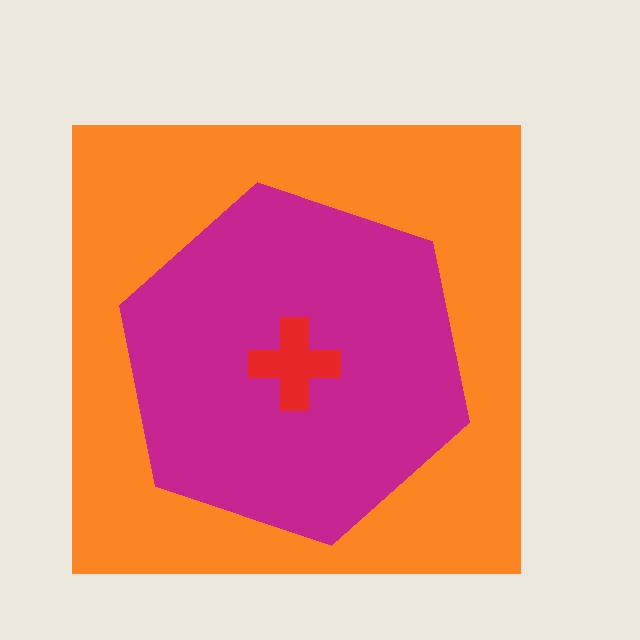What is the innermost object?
The red cross.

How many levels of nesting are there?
3.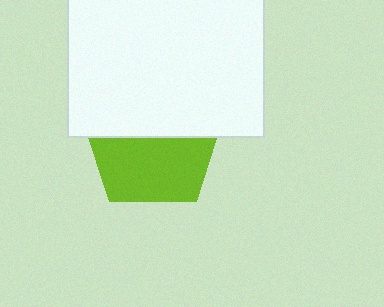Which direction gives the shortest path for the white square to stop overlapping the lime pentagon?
Moving up gives the shortest separation.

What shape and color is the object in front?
The object in front is a white square.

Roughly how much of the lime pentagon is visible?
About half of it is visible (roughly 53%).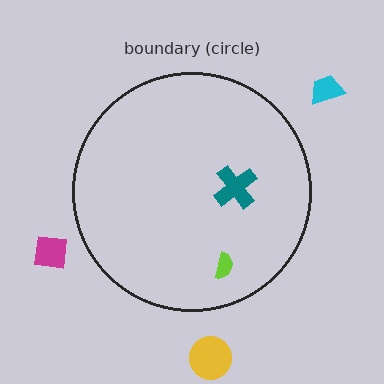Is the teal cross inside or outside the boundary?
Inside.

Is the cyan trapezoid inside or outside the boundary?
Outside.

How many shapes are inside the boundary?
2 inside, 3 outside.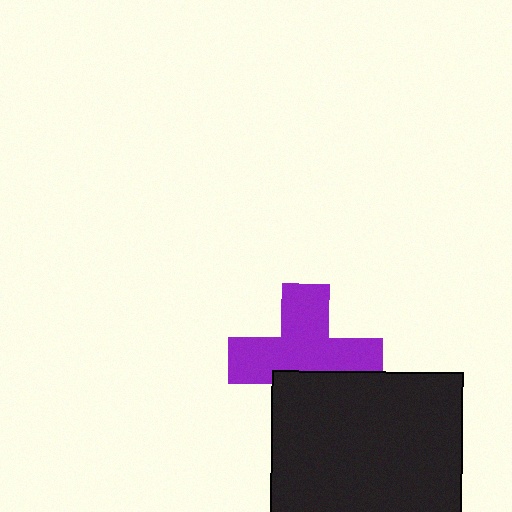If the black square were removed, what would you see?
You would see the complete purple cross.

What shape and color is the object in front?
The object in front is a black square.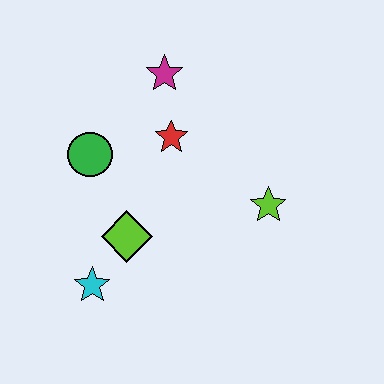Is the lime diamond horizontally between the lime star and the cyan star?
Yes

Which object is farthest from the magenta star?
The cyan star is farthest from the magenta star.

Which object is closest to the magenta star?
The red star is closest to the magenta star.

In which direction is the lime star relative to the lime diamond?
The lime star is to the right of the lime diamond.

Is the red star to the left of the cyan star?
No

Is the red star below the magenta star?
Yes